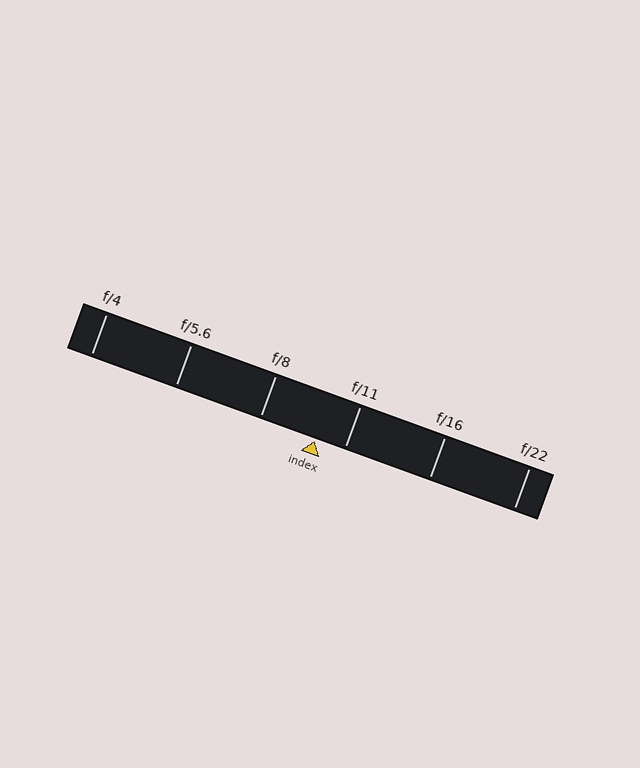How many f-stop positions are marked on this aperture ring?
There are 6 f-stop positions marked.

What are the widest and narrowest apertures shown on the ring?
The widest aperture shown is f/4 and the narrowest is f/22.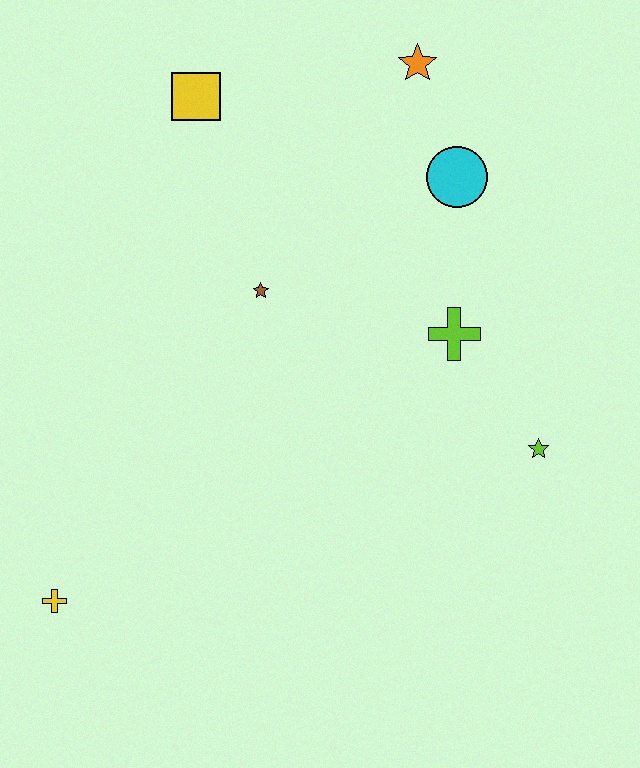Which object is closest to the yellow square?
The brown star is closest to the yellow square.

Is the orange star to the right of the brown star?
Yes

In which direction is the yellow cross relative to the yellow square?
The yellow cross is below the yellow square.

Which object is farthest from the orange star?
The yellow cross is farthest from the orange star.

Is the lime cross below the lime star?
No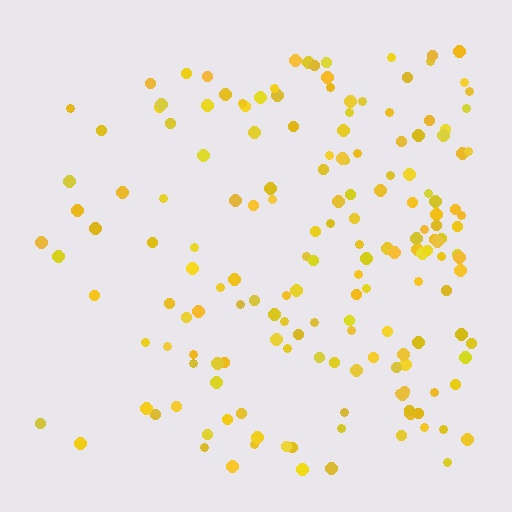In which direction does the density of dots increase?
From left to right, with the right side densest.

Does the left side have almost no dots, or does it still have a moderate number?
Still a moderate number, just noticeably fewer than the right.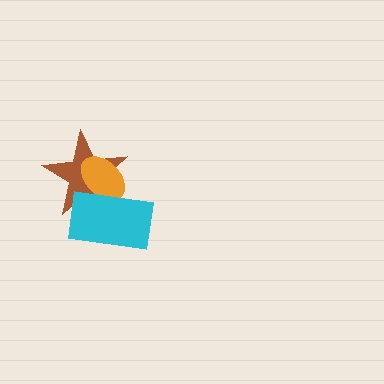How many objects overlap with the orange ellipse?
2 objects overlap with the orange ellipse.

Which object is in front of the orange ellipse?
The cyan rectangle is in front of the orange ellipse.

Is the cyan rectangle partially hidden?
No, no other shape covers it.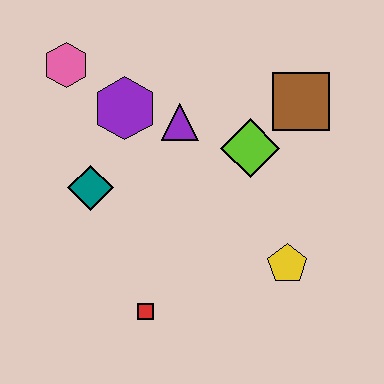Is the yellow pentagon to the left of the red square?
No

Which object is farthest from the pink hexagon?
The yellow pentagon is farthest from the pink hexagon.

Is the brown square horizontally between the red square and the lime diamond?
No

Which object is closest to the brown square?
The lime diamond is closest to the brown square.